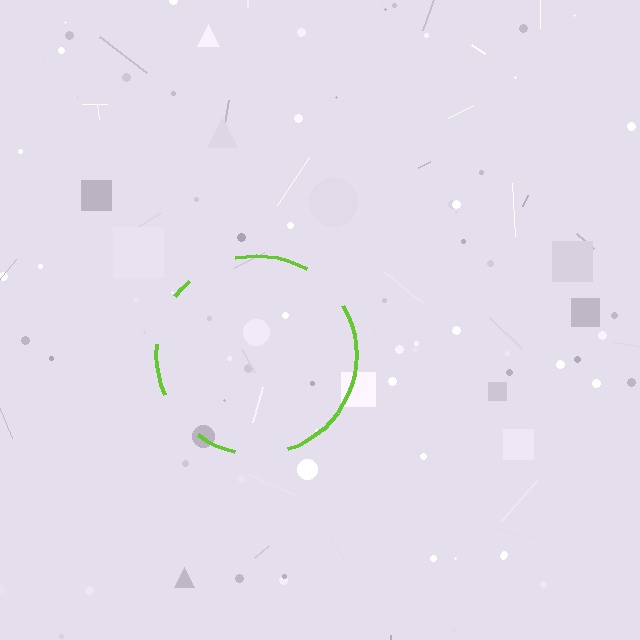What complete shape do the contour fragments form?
The contour fragments form a circle.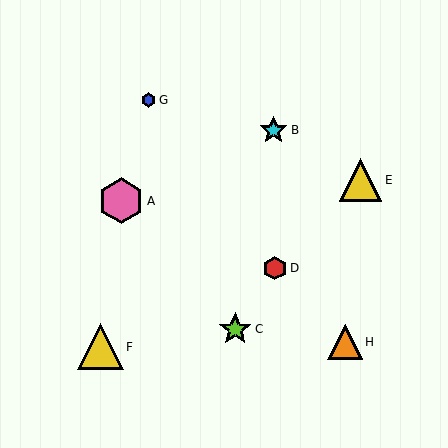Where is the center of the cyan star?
The center of the cyan star is at (274, 130).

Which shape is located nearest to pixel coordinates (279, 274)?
The red hexagon (labeled D) at (275, 268) is nearest to that location.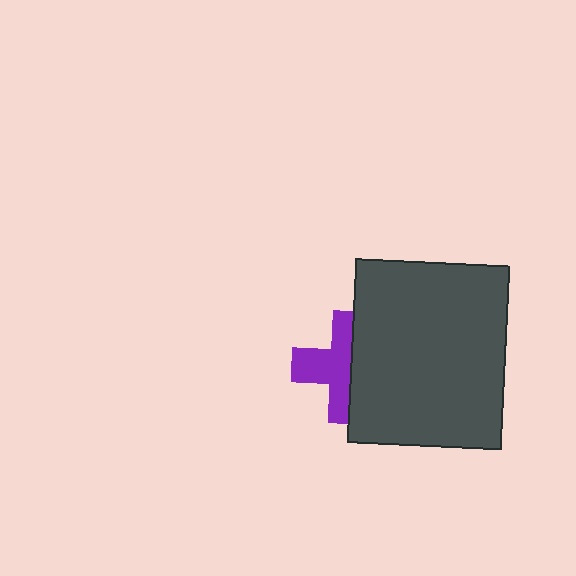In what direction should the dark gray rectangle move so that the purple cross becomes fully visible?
The dark gray rectangle should move right. That is the shortest direction to clear the overlap and leave the purple cross fully visible.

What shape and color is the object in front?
The object in front is a dark gray rectangle.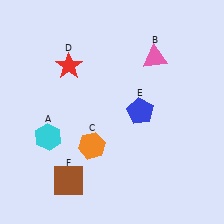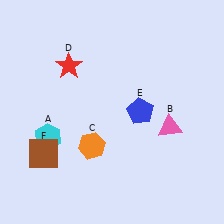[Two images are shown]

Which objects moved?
The objects that moved are: the pink triangle (B), the brown square (F).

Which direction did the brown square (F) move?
The brown square (F) moved up.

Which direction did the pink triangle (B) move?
The pink triangle (B) moved down.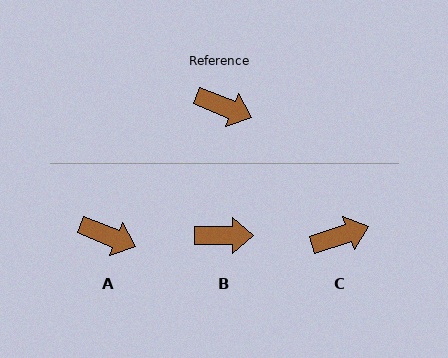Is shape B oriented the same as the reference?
No, it is off by about 22 degrees.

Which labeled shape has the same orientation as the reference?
A.